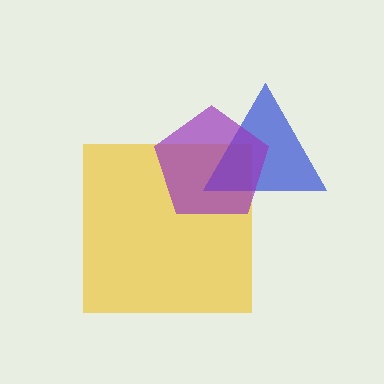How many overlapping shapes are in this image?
There are 3 overlapping shapes in the image.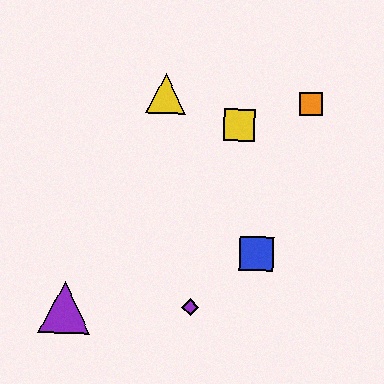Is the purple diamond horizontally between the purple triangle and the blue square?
Yes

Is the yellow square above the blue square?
Yes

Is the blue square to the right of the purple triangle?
Yes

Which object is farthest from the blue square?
The purple triangle is farthest from the blue square.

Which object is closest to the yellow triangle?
The yellow square is closest to the yellow triangle.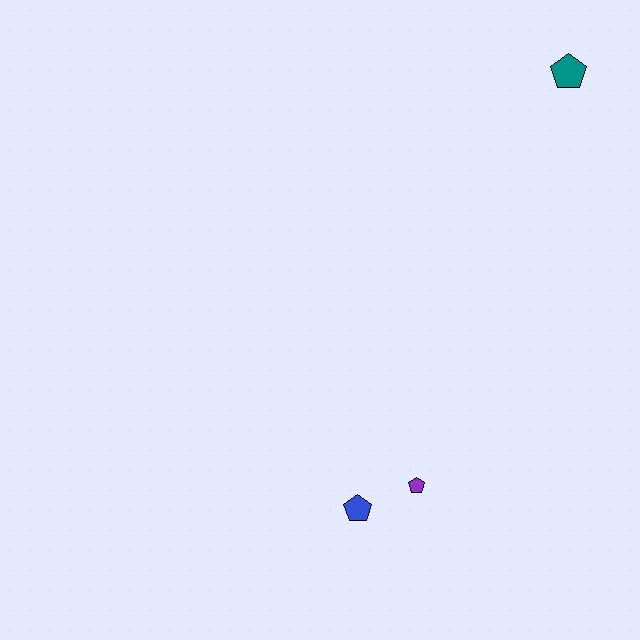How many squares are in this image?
There are no squares.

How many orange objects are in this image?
There are no orange objects.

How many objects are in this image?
There are 3 objects.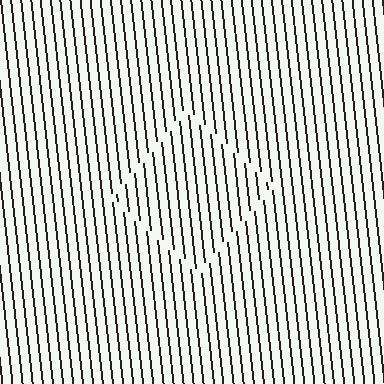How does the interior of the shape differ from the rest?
The interior of the shape contains the same grating, shifted by half a period — the contour is defined by the phase discontinuity where line-ends from the inner and outer gratings abut.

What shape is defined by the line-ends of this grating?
An illusory square. The interior of the shape contains the same grating, shifted by half a period — the contour is defined by the phase discontinuity where line-ends from the inner and outer gratings abut.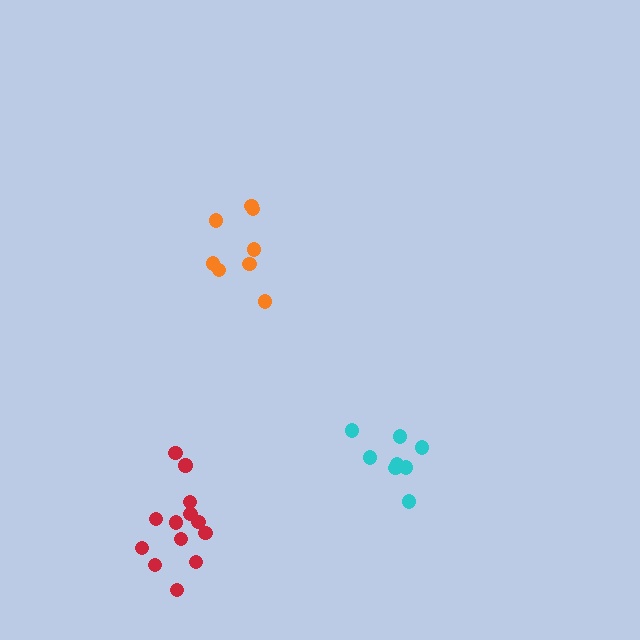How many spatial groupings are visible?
There are 3 spatial groupings.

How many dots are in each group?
Group 1: 8 dots, Group 2: 8 dots, Group 3: 13 dots (29 total).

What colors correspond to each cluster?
The clusters are colored: cyan, orange, red.